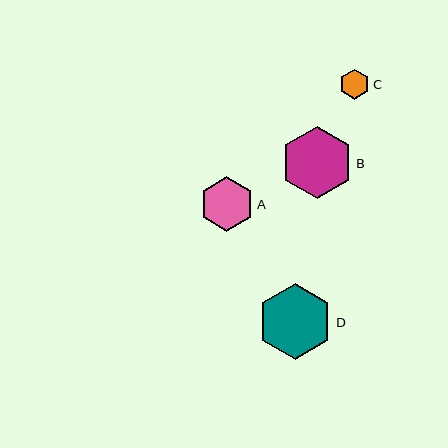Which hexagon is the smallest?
Hexagon C is the smallest with a size of approximately 30 pixels.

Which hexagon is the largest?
Hexagon D is the largest with a size of approximately 76 pixels.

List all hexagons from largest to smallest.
From largest to smallest: D, B, A, C.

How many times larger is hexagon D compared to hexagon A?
Hexagon D is approximately 1.4 times the size of hexagon A.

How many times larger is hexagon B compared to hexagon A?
Hexagon B is approximately 1.3 times the size of hexagon A.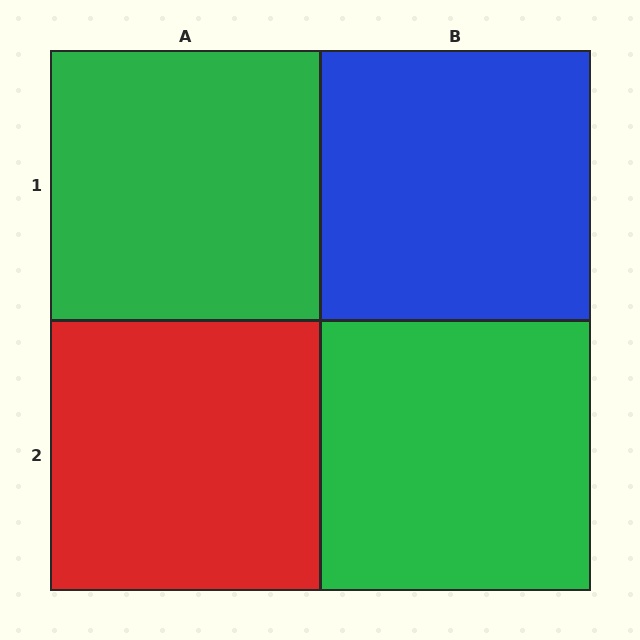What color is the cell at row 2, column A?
Red.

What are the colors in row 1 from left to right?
Green, blue.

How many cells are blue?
1 cell is blue.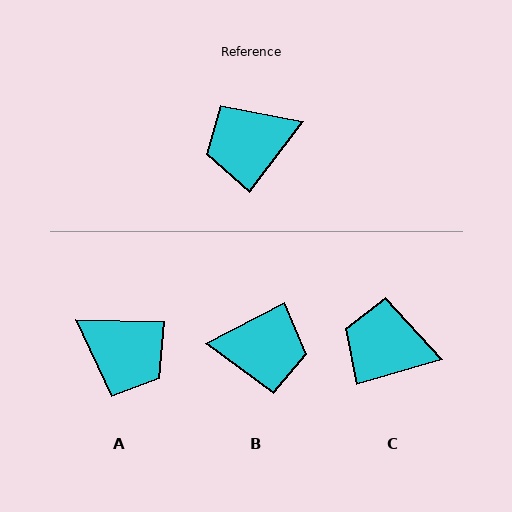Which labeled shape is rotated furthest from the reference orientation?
B, about 155 degrees away.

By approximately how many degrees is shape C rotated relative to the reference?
Approximately 37 degrees clockwise.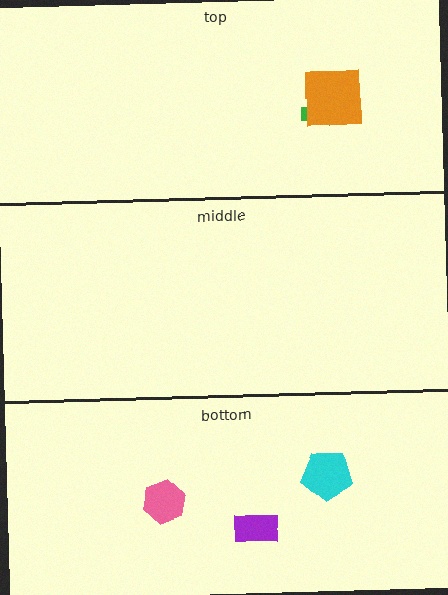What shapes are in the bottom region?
The cyan pentagon, the pink hexagon, the purple rectangle.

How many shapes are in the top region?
2.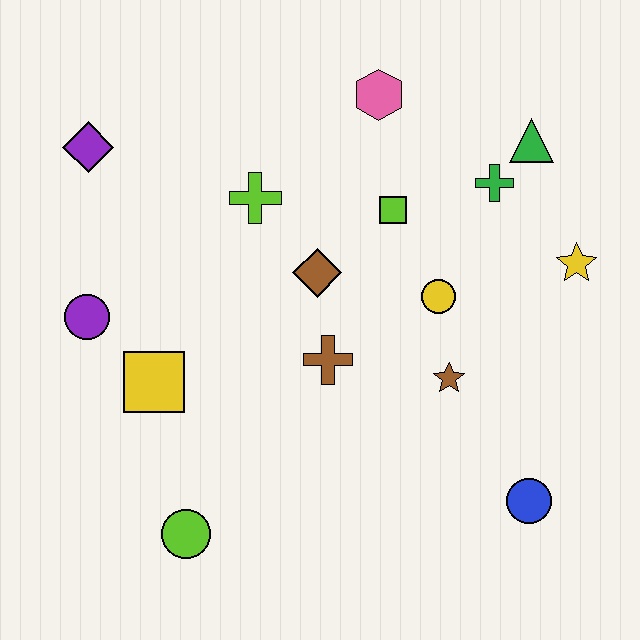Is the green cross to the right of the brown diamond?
Yes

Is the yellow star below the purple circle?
No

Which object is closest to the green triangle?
The green cross is closest to the green triangle.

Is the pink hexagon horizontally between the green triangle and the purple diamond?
Yes